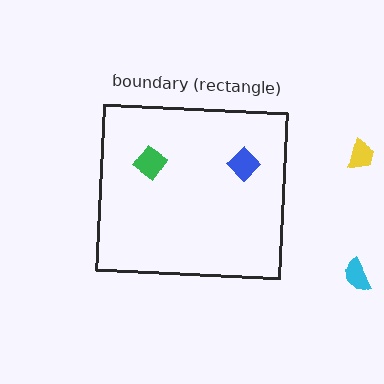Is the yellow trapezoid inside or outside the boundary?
Outside.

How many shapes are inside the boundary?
2 inside, 2 outside.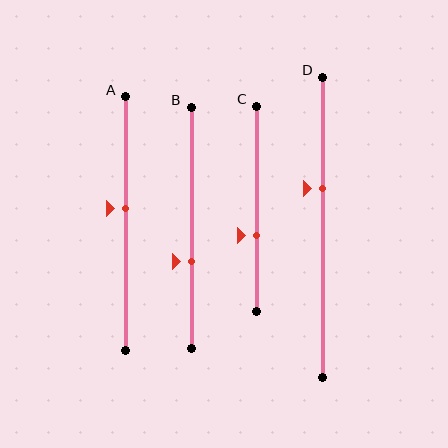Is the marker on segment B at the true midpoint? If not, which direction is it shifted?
No, the marker on segment B is shifted downward by about 14% of the segment length.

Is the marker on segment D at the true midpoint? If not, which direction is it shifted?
No, the marker on segment D is shifted upward by about 13% of the segment length.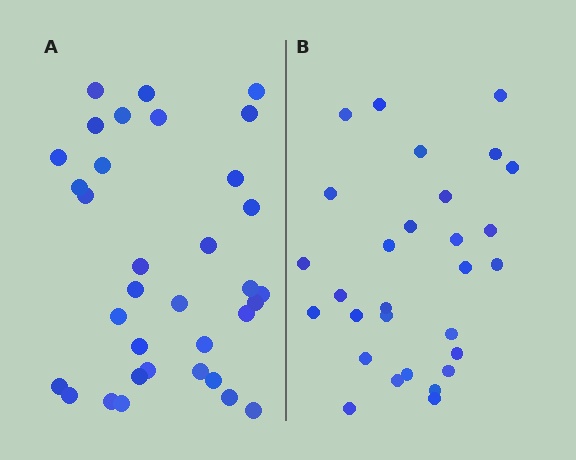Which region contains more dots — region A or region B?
Region A (the left region) has more dots.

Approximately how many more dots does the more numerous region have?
Region A has about 5 more dots than region B.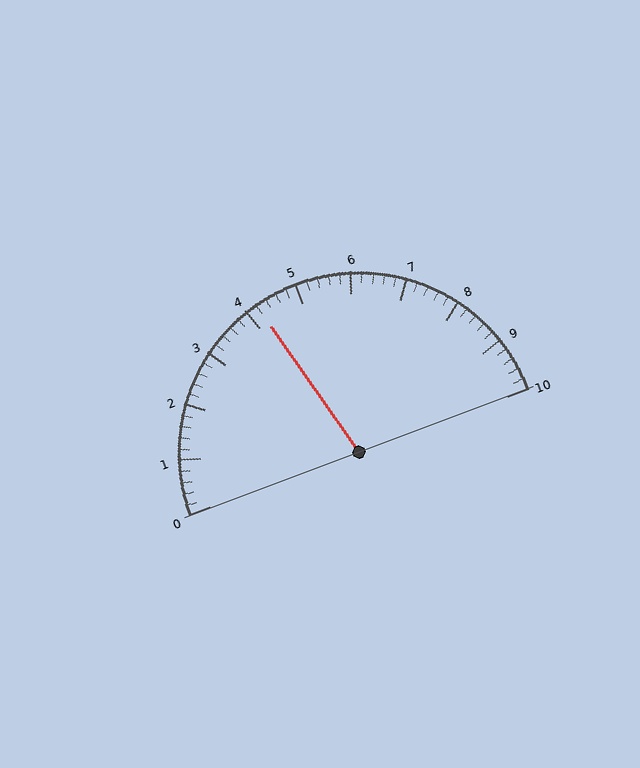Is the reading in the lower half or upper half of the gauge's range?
The reading is in the lower half of the range (0 to 10).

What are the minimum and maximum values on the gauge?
The gauge ranges from 0 to 10.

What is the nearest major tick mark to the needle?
The nearest major tick mark is 4.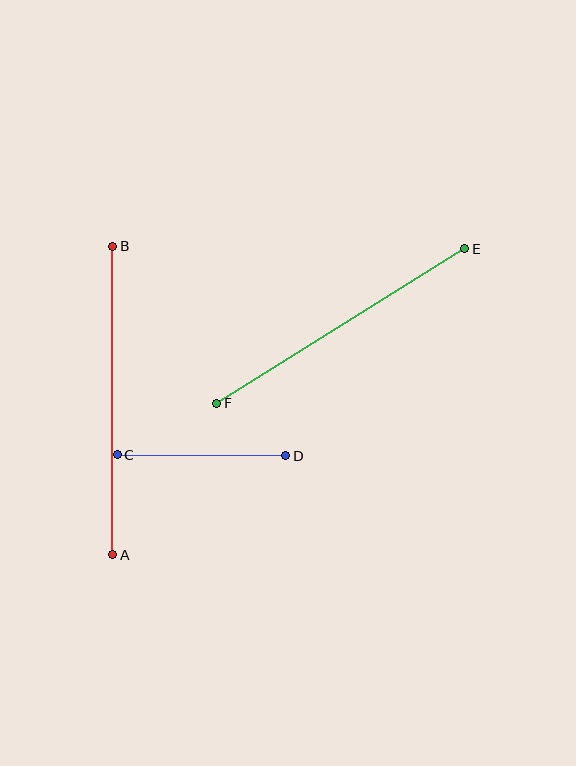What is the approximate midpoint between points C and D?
The midpoint is at approximately (201, 455) pixels.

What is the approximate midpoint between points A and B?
The midpoint is at approximately (113, 401) pixels.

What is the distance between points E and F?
The distance is approximately 292 pixels.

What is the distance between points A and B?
The distance is approximately 308 pixels.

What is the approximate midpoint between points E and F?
The midpoint is at approximately (341, 326) pixels.